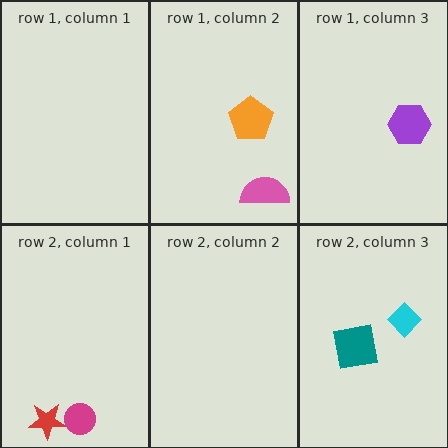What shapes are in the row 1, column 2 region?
The orange pentagon, the pink semicircle.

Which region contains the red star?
The row 2, column 1 region.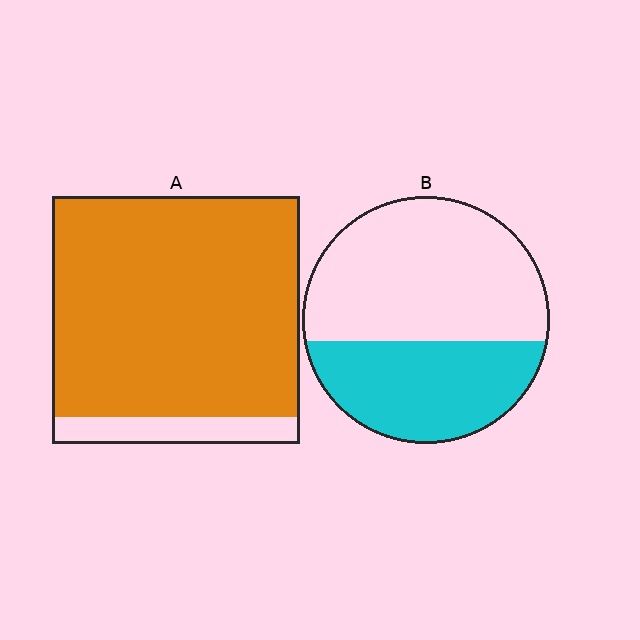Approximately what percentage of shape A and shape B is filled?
A is approximately 90% and B is approximately 40%.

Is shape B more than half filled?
No.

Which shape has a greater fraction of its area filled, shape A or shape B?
Shape A.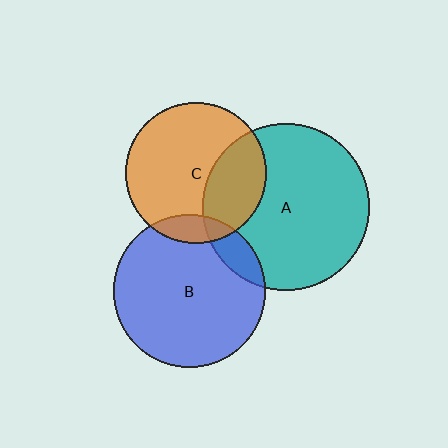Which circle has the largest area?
Circle A (teal).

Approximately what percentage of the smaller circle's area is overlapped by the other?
Approximately 10%.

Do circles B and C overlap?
Yes.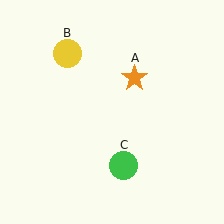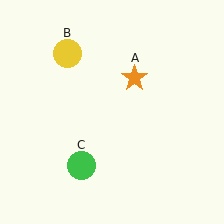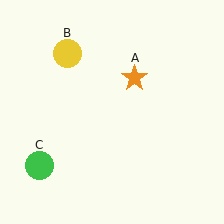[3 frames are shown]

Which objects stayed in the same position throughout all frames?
Orange star (object A) and yellow circle (object B) remained stationary.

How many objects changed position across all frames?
1 object changed position: green circle (object C).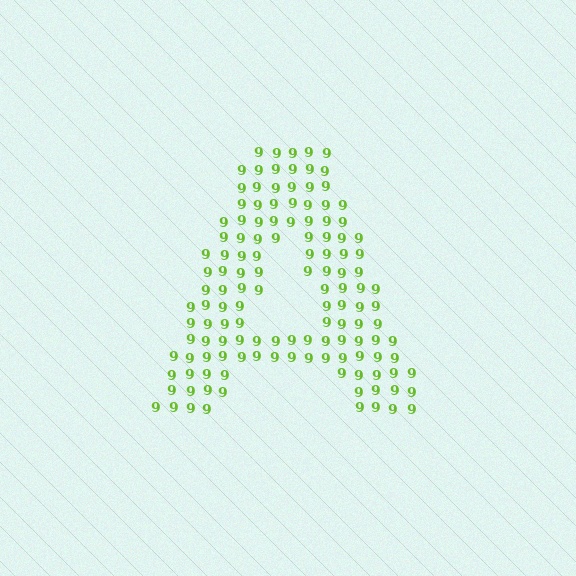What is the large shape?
The large shape is the letter A.